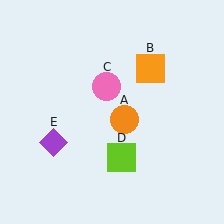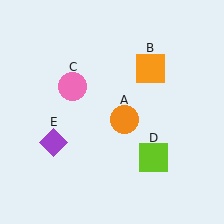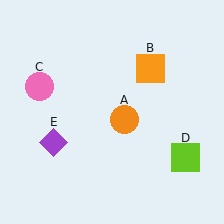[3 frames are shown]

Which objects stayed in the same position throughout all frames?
Orange circle (object A) and orange square (object B) and purple diamond (object E) remained stationary.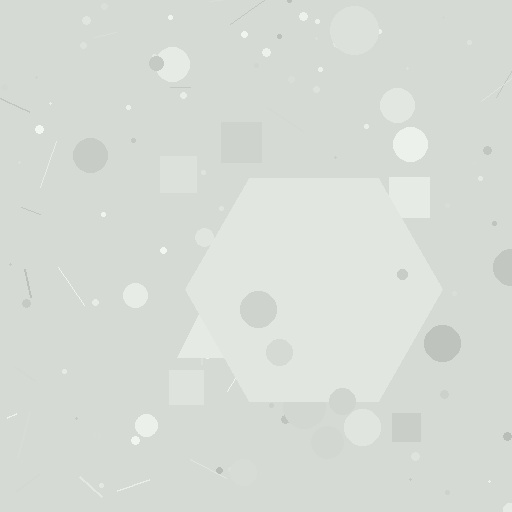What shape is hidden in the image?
A hexagon is hidden in the image.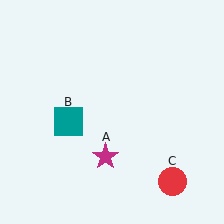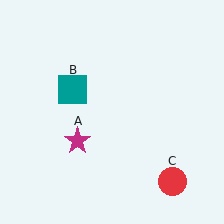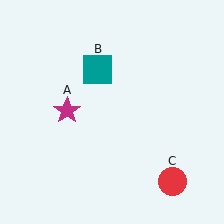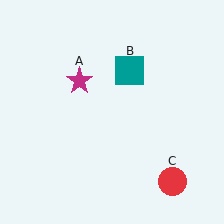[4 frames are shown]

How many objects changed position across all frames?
2 objects changed position: magenta star (object A), teal square (object B).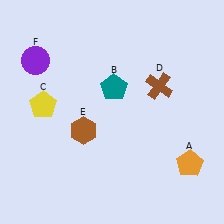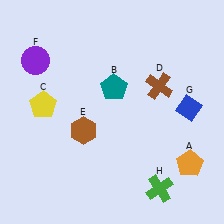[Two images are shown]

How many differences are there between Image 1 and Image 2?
There are 2 differences between the two images.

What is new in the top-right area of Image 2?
A blue diamond (G) was added in the top-right area of Image 2.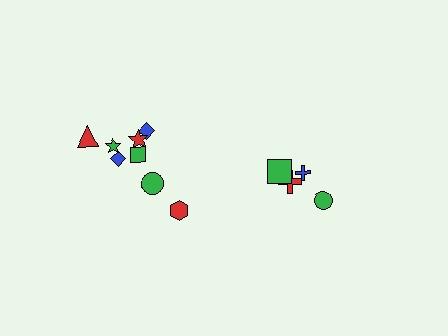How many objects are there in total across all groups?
There are 12 objects.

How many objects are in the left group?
There are 8 objects.